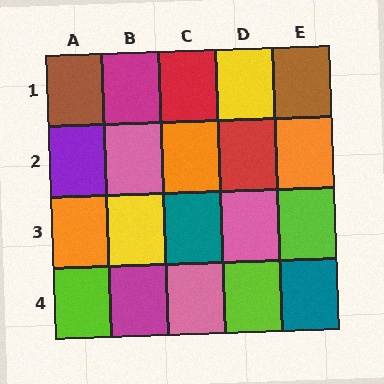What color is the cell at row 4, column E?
Teal.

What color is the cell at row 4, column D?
Lime.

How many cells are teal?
2 cells are teal.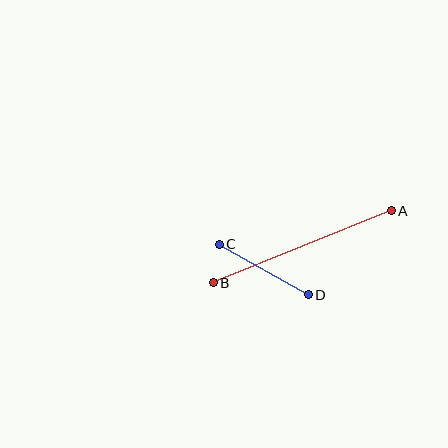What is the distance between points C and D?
The distance is approximately 103 pixels.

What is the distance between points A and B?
The distance is approximately 192 pixels.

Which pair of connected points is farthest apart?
Points A and B are farthest apart.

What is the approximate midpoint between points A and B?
The midpoint is at approximately (302, 247) pixels.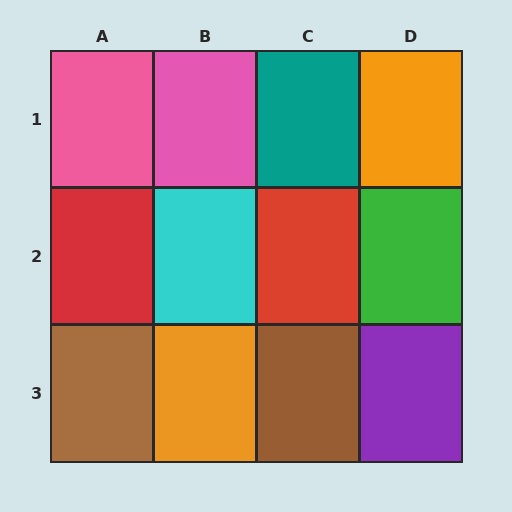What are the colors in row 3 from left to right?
Brown, orange, brown, purple.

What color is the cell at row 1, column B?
Pink.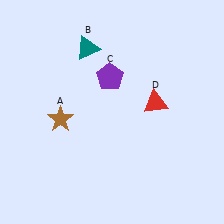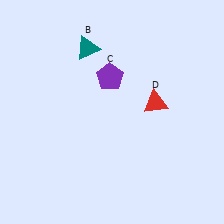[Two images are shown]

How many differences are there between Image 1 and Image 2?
There is 1 difference between the two images.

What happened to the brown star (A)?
The brown star (A) was removed in Image 2. It was in the bottom-left area of Image 1.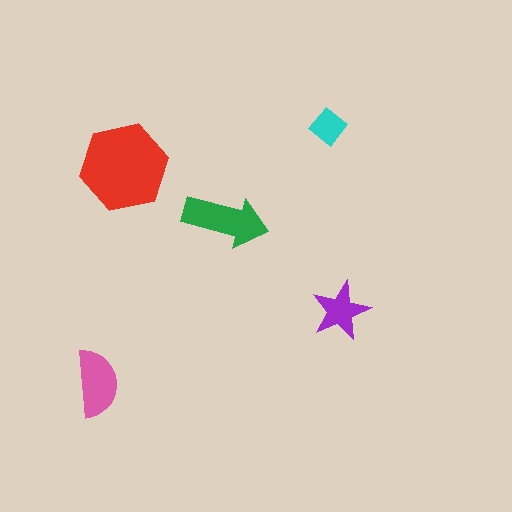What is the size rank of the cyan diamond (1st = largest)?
5th.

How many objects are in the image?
There are 5 objects in the image.